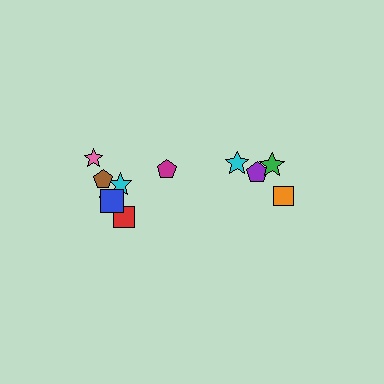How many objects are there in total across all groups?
There are 11 objects.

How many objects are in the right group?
There are 4 objects.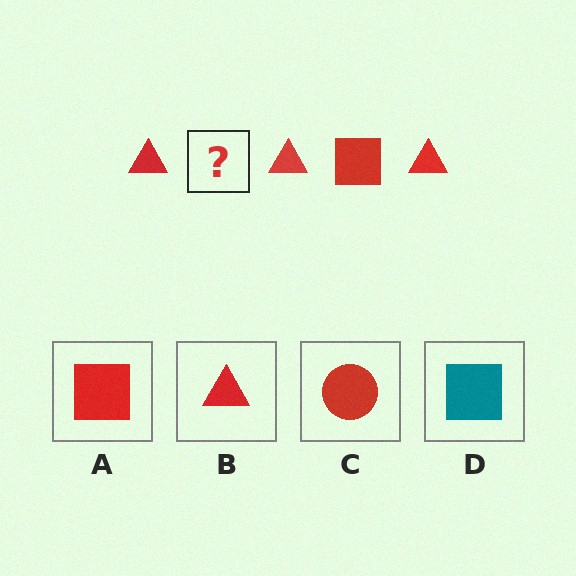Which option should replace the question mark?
Option A.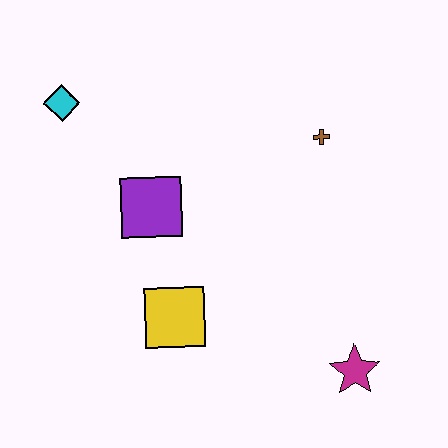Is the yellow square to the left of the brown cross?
Yes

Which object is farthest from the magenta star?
The cyan diamond is farthest from the magenta star.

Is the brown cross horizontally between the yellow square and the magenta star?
Yes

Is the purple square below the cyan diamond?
Yes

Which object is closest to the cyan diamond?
The purple square is closest to the cyan diamond.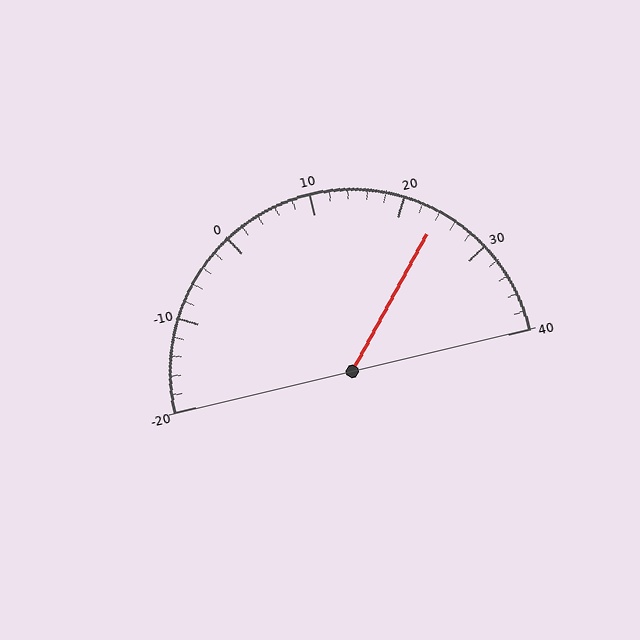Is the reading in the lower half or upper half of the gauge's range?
The reading is in the upper half of the range (-20 to 40).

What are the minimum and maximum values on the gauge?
The gauge ranges from -20 to 40.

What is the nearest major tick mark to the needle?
The nearest major tick mark is 20.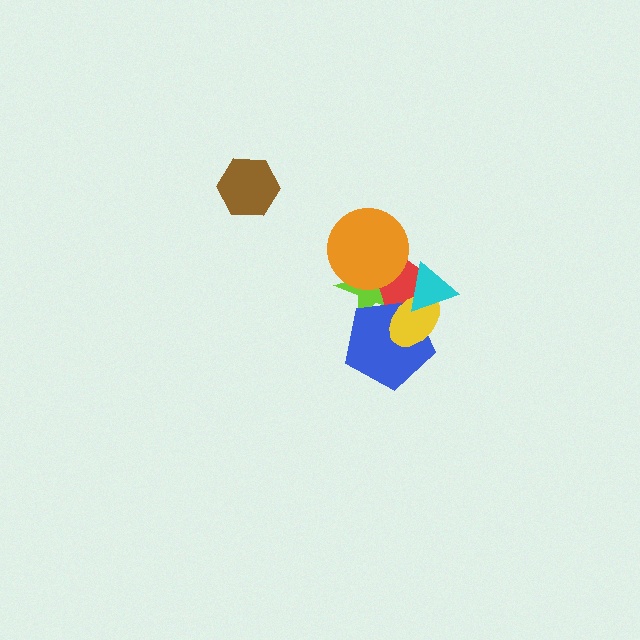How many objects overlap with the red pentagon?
5 objects overlap with the red pentagon.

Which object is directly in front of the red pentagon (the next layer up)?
The orange circle is directly in front of the red pentagon.